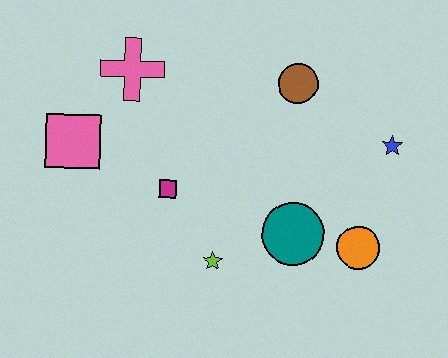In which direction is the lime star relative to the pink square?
The lime star is to the right of the pink square.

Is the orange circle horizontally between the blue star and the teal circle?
Yes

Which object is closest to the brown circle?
The blue star is closest to the brown circle.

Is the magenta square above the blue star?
No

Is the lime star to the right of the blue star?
No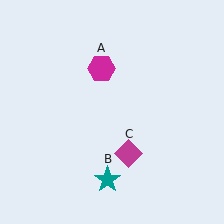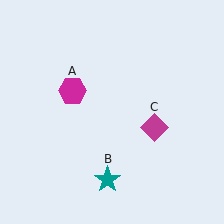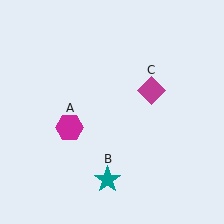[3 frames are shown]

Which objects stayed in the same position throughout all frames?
Teal star (object B) remained stationary.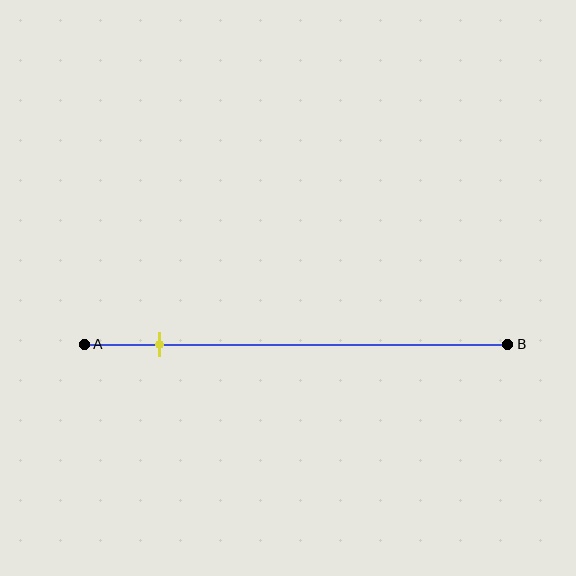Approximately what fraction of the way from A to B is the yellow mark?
The yellow mark is approximately 20% of the way from A to B.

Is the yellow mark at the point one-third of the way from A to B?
No, the mark is at about 20% from A, not at the 33% one-third point.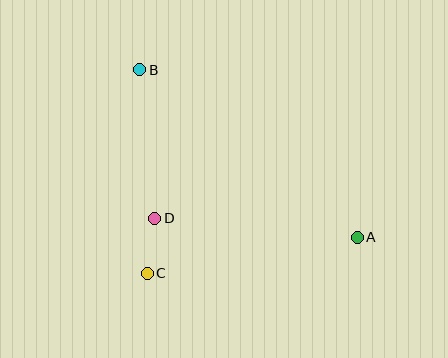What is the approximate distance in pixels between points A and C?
The distance between A and C is approximately 213 pixels.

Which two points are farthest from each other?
Points A and B are farthest from each other.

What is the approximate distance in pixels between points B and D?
The distance between B and D is approximately 150 pixels.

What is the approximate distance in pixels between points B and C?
The distance between B and C is approximately 204 pixels.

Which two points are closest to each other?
Points C and D are closest to each other.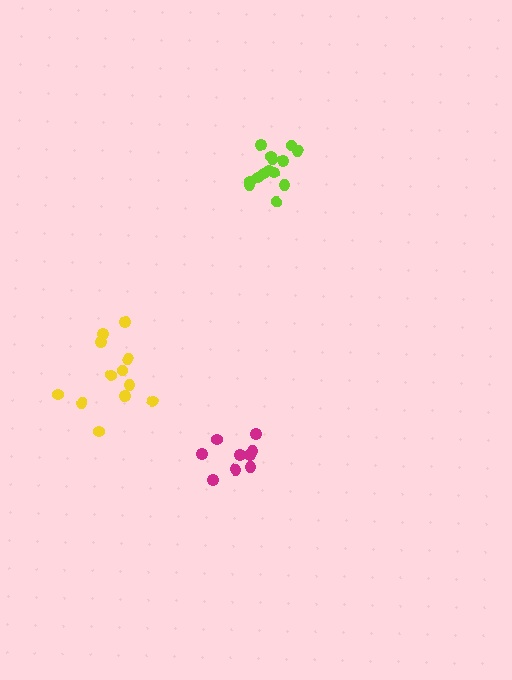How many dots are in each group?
Group 1: 14 dots, Group 2: 12 dots, Group 3: 9 dots (35 total).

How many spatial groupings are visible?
There are 3 spatial groupings.